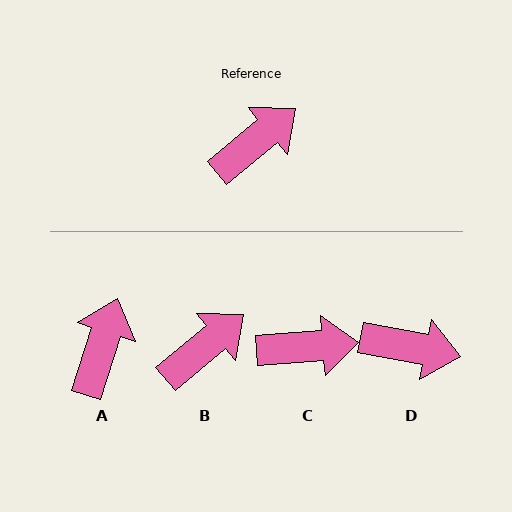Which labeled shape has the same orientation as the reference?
B.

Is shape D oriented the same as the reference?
No, it is off by about 51 degrees.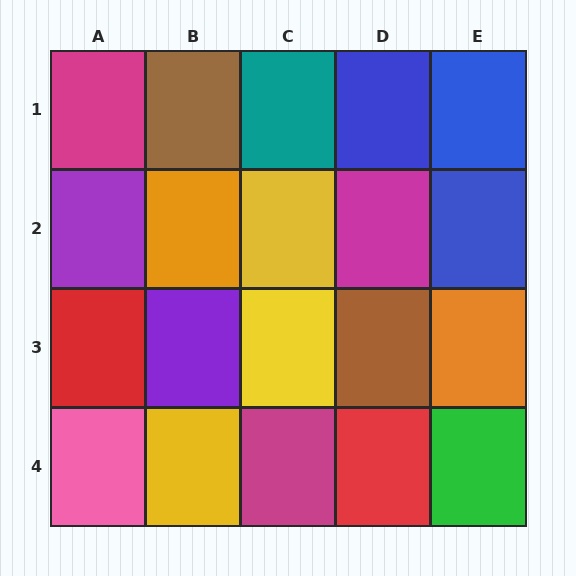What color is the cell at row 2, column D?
Magenta.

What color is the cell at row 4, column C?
Magenta.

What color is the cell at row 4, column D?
Red.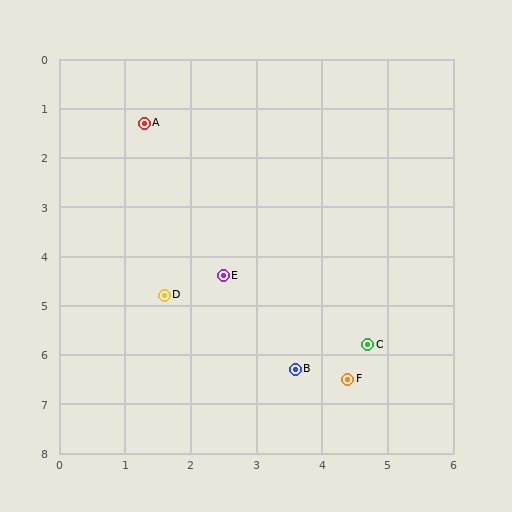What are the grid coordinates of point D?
Point D is at approximately (1.6, 4.8).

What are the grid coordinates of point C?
Point C is at approximately (4.7, 5.8).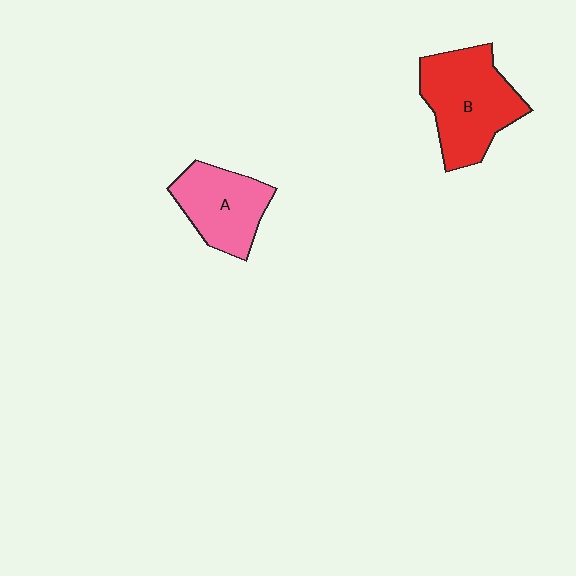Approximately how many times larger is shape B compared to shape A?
Approximately 1.4 times.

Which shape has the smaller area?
Shape A (pink).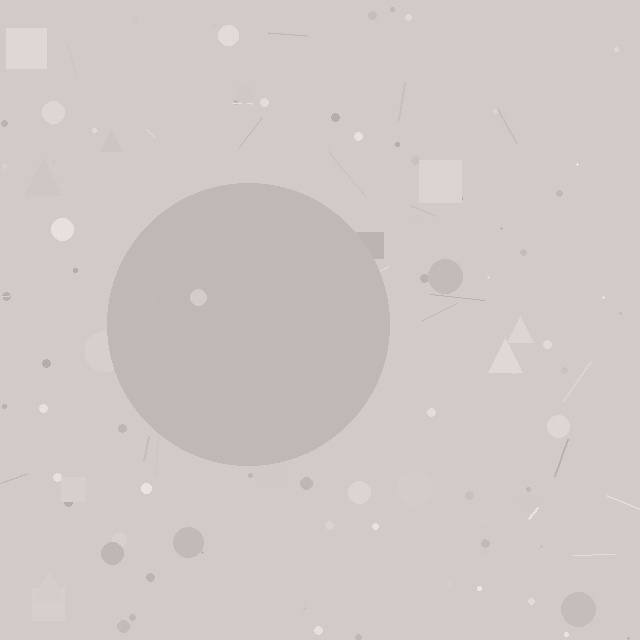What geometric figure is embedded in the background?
A circle is embedded in the background.